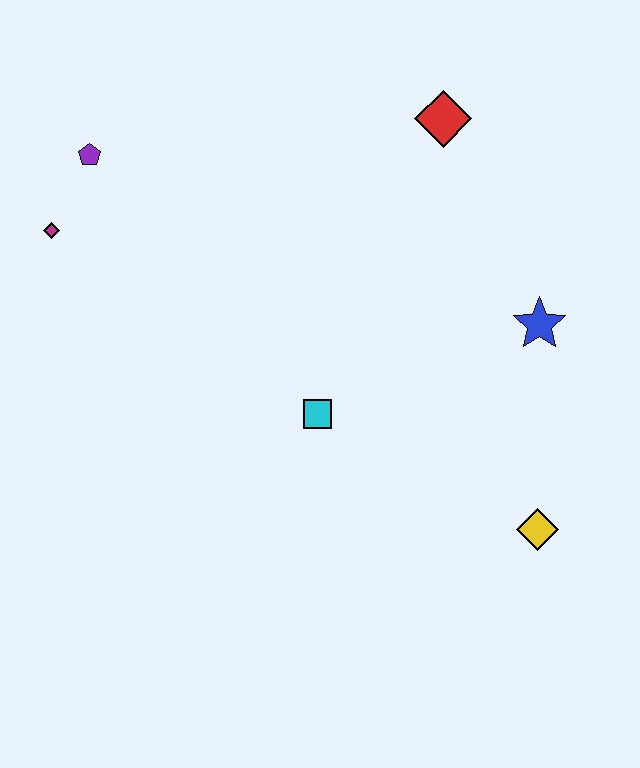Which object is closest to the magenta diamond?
The purple pentagon is closest to the magenta diamond.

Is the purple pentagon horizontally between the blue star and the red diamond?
No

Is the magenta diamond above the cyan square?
Yes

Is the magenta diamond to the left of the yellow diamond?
Yes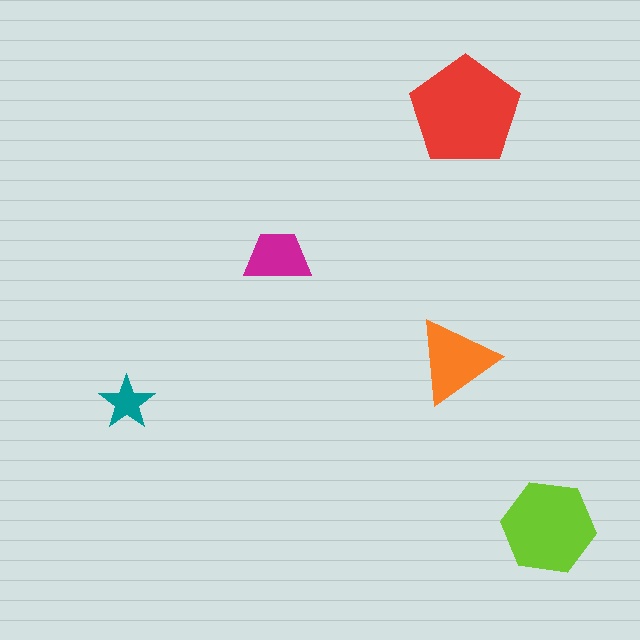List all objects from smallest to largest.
The teal star, the magenta trapezoid, the orange triangle, the lime hexagon, the red pentagon.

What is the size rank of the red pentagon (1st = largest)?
1st.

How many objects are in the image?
There are 5 objects in the image.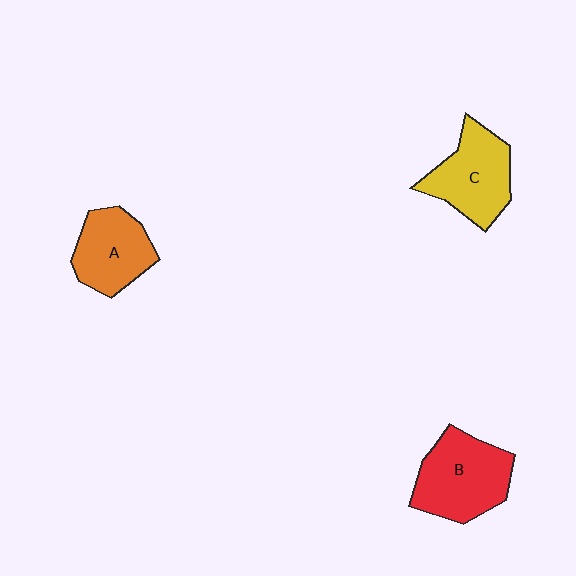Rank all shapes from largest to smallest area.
From largest to smallest: B (red), C (yellow), A (orange).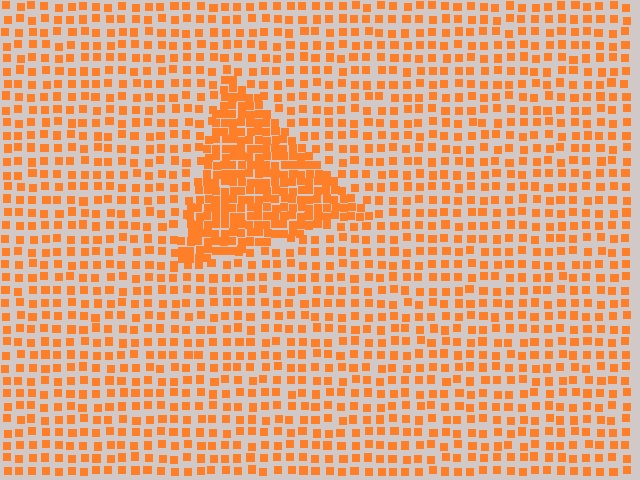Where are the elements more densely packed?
The elements are more densely packed inside the triangle boundary.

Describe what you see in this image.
The image contains small orange elements arranged at two different densities. A triangle-shaped region is visible where the elements are more densely packed than the surrounding area.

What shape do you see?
I see a triangle.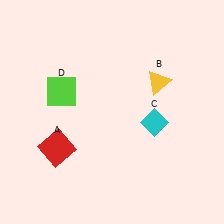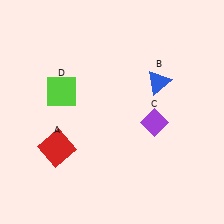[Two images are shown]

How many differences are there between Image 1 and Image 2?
There are 2 differences between the two images.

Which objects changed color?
B changed from yellow to blue. C changed from cyan to purple.